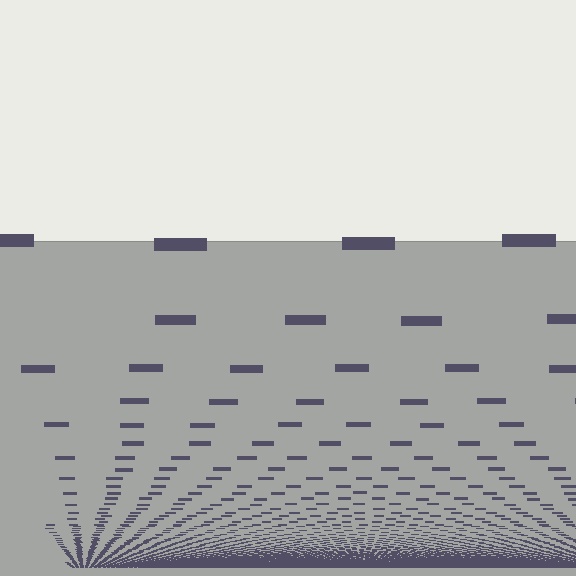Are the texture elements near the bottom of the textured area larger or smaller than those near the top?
Smaller. The gradient is inverted — elements near the bottom are smaller and denser.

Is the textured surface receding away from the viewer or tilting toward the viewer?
The surface appears to tilt toward the viewer. Texture elements get larger and sparser toward the top.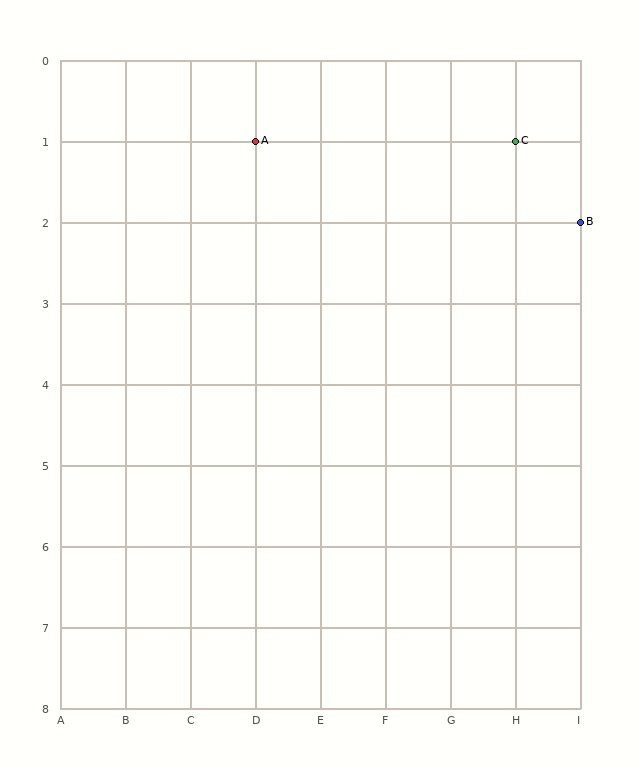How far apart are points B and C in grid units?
Points B and C are 1 column and 1 row apart (about 1.4 grid units diagonally).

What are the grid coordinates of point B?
Point B is at grid coordinates (I, 2).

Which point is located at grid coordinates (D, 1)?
Point A is at (D, 1).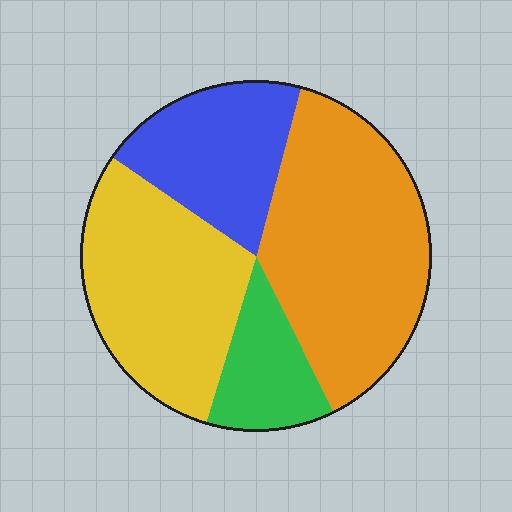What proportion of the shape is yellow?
Yellow covers around 30% of the shape.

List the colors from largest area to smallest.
From largest to smallest: orange, yellow, blue, green.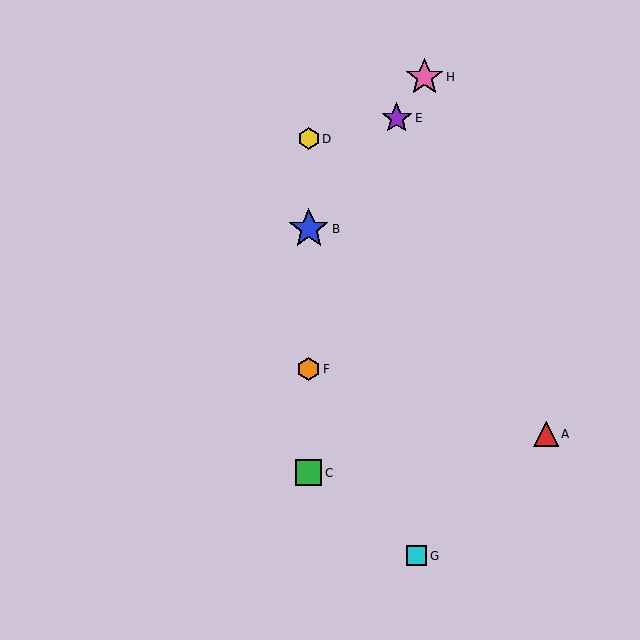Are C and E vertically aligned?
No, C is at x≈309 and E is at x≈397.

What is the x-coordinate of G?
Object G is at x≈416.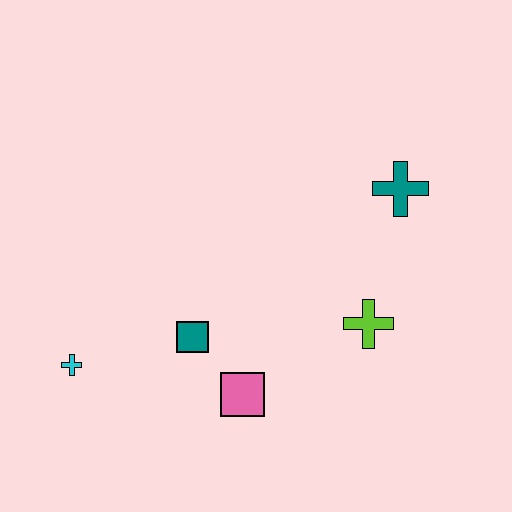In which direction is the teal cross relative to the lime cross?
The teal cross is above the lime cross.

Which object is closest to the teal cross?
The lime cross is closest to the teal cross.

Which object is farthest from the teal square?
The teal cross is farthest from the teal square.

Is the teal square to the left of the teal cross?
Yes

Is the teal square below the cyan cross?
No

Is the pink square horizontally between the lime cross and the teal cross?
No